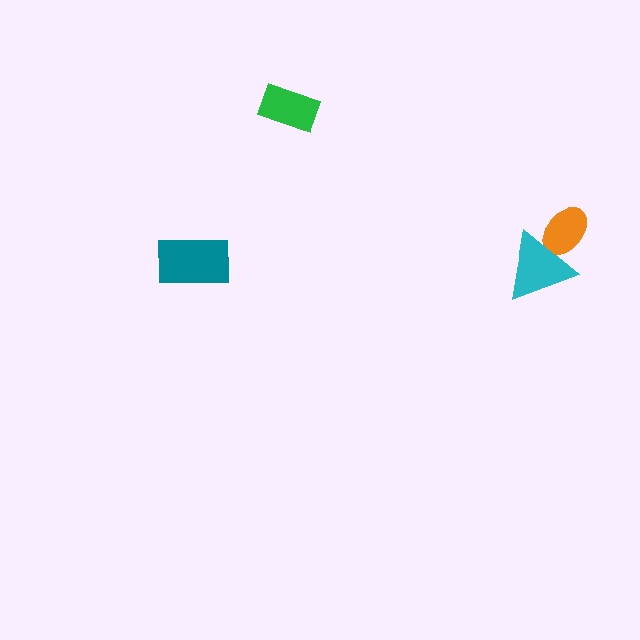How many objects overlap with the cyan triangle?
1 object overlaps with the cyan triangle.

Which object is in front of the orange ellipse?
The cyan triangle is in front of the orange ellipse.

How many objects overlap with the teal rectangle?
0 objects overlap with the teal rectangle.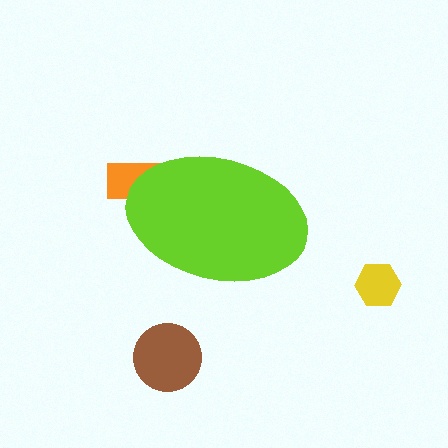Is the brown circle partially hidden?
No, the brown circle is fully visible.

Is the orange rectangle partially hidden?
Yes, the orange rectangle is partially hidden behind the lime ellipse.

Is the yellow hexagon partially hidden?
No, the yellow hexagon is fully visible.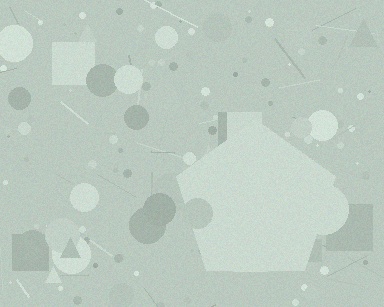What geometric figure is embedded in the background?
A pentagon is embedded in the background.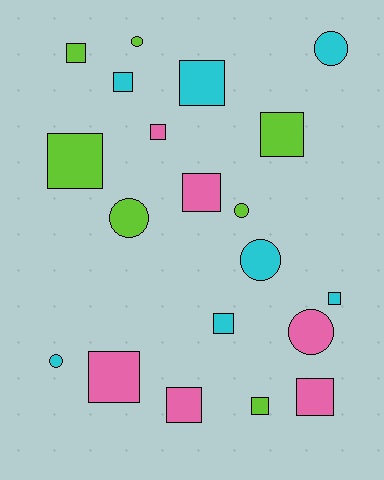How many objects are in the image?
There are 20 objects.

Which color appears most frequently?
Cyan, with 7 objects.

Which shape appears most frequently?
Square, with 13 objects.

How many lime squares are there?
There are 4 lime squares.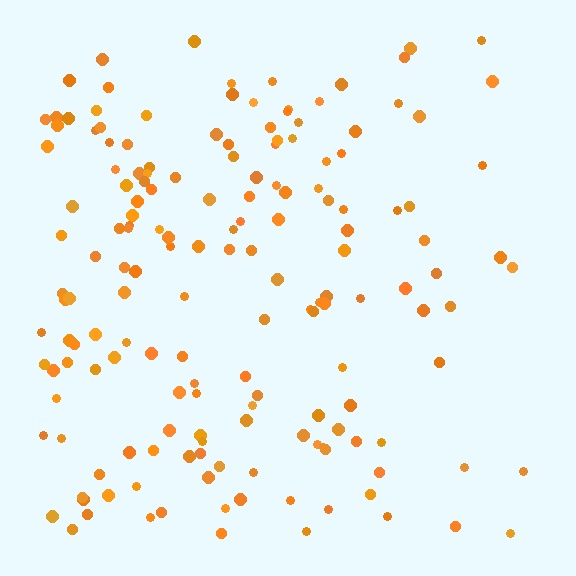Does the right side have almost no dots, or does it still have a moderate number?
Still a moderate number, just noticeably fewer than the left.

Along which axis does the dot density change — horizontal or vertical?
Horizontal.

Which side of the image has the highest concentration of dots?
The left.